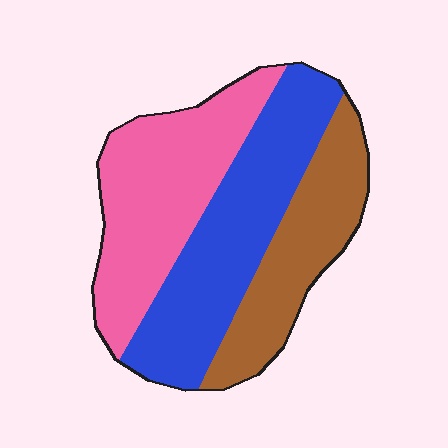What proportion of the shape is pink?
Pink takes up about three eighths (3/8) of the shape.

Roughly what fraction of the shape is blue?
Blue takes up about three eighths (3/8) of the shape.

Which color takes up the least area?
Brown, at roughly 25%.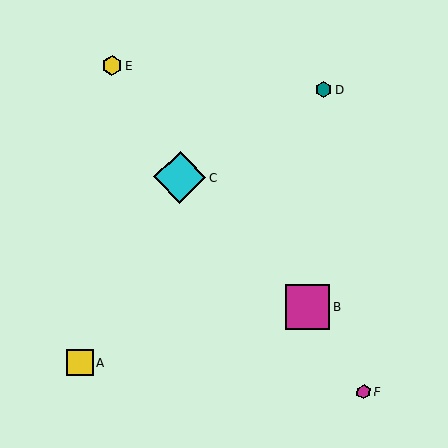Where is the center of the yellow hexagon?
The center of the yellow hexagon is at (112, 66).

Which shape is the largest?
The cyan diamond (labeled C) is the largest.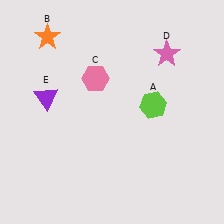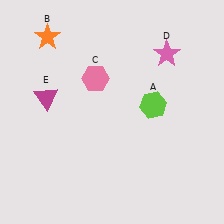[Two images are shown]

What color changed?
The triangle (E) changed from purple in Image 1 to magenta in Image 2.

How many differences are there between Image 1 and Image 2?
There is 1 difference between the two images.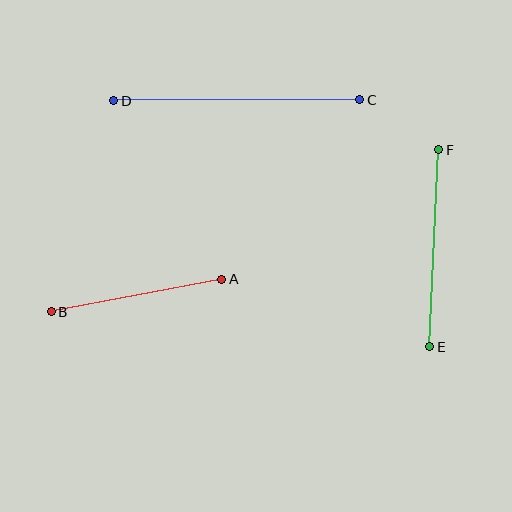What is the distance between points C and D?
The distance is approximately 246 pixels.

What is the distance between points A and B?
The distance is approximately 174 pixels.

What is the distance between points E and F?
The distance is approximately 198 pixels.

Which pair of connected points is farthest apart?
Points C and D are farthest apart.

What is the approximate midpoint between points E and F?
The midpoint is at approximately (434, 248) pixels.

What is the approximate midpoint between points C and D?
The midpoint is at approximately (237, 100) pixels.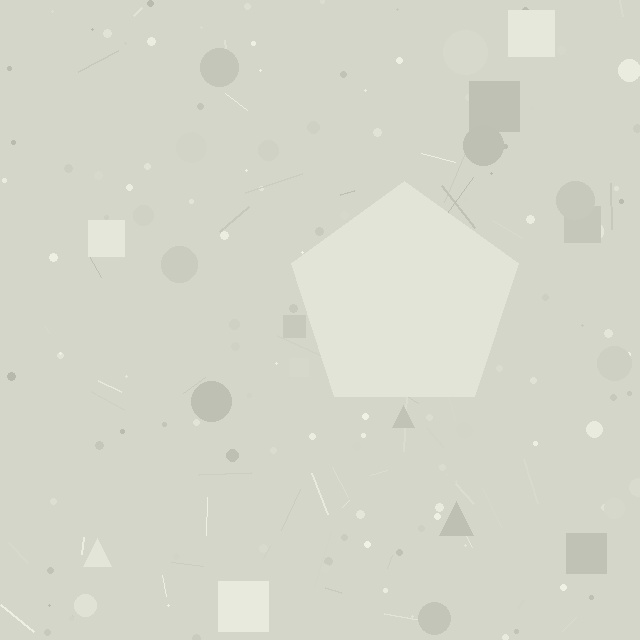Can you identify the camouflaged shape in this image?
The camouflaged shape is a pentagon.